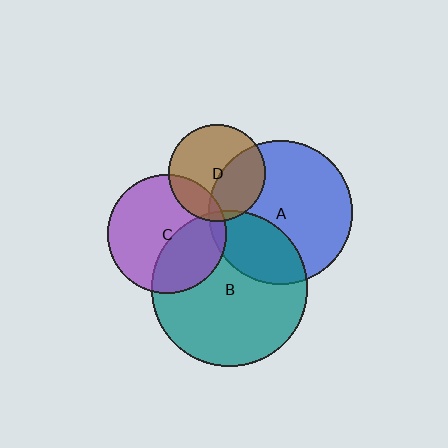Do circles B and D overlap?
Yes.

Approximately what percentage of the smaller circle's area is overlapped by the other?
Approximately 5%.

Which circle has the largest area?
Circle B (teal).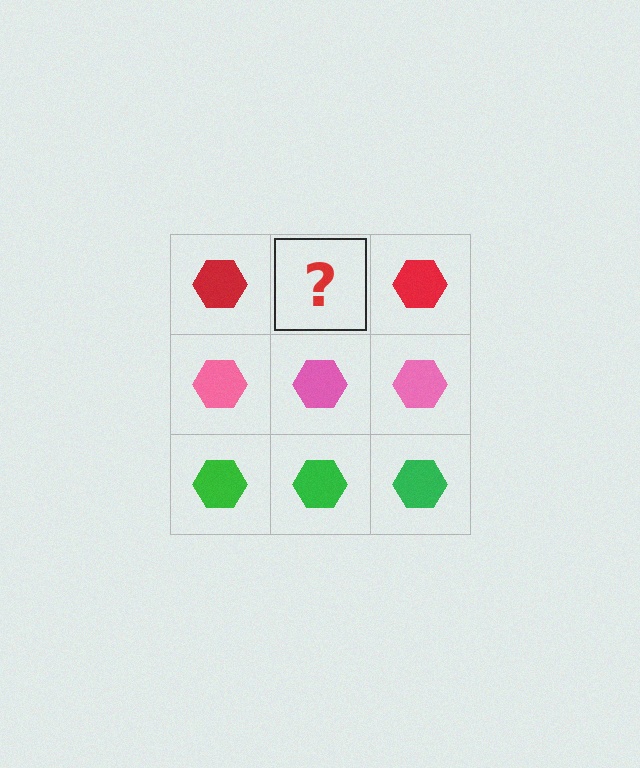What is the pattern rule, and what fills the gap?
The rule is that each row has a consistent color. The gap should be filled with a red hexagon.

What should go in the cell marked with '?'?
The missing cell should contain a red hexagon.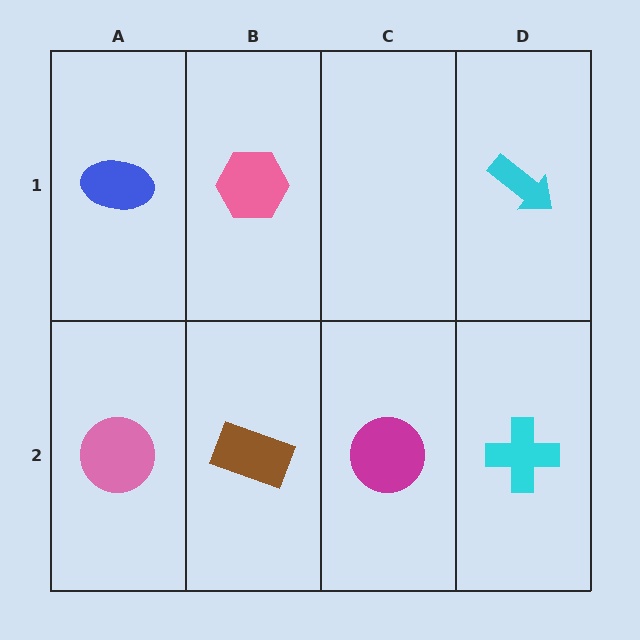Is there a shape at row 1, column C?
No, that cell is empty.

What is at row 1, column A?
A blue ellipse.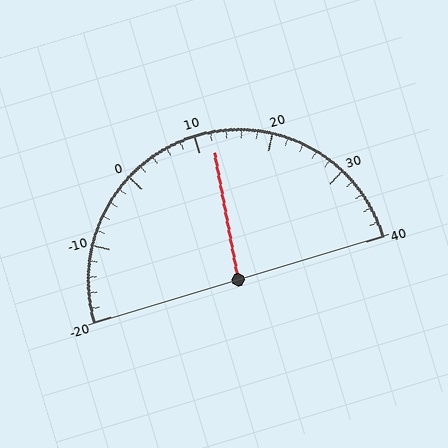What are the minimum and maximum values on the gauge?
The gauge ranges from -20 to 40.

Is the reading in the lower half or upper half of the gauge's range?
The reading is in the upper half of the range (-20 to 40).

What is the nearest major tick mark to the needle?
The nearest major tick mark is 10.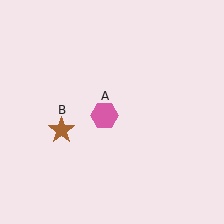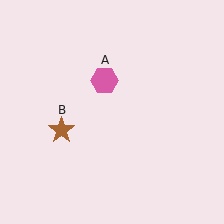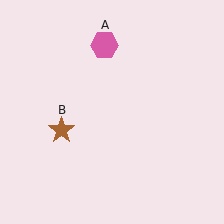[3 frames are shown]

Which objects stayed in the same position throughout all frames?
Brown star (object B) remained stationary.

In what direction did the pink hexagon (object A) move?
The pink hexagon (object A) moved up.